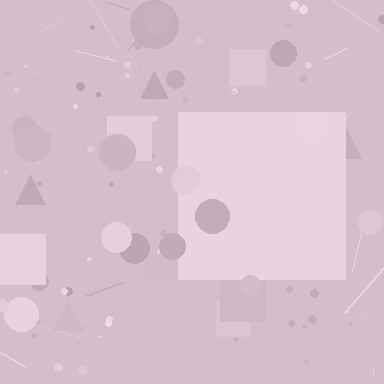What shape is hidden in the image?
A square is hidden in the image.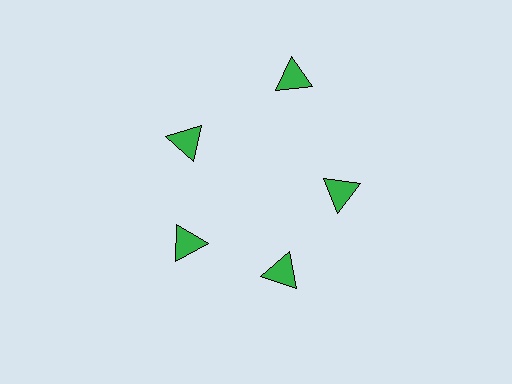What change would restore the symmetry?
The symmetry would be restored by moving it inward, back onto the ring so that all 5 triangles sit at equal angles and equal distance from the center.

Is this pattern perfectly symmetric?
No. The 5 green triangles are arranged in a ring, but one element near the 1 o'clock position is pushed outward from the center, breaking the 5-fold rotational symmetry.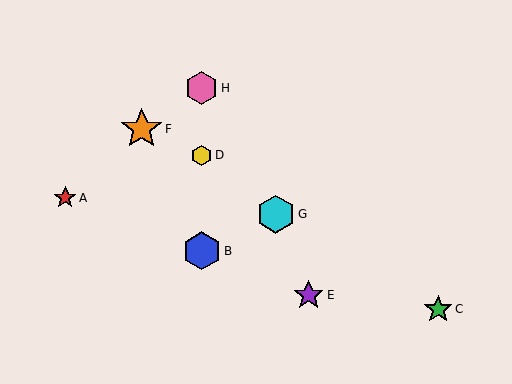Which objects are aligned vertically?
Objects B, D, H are aligned vertically.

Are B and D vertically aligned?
Yes, both are at x≈202.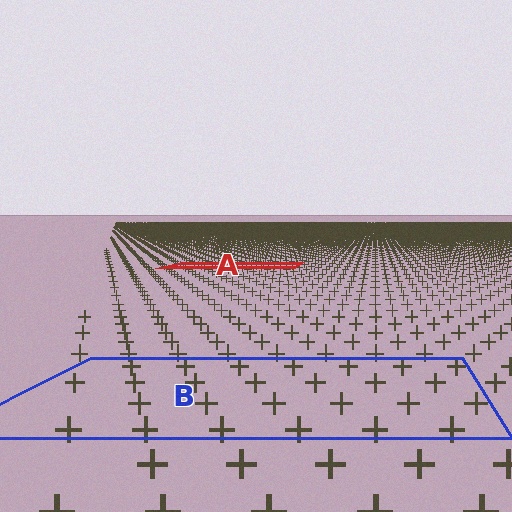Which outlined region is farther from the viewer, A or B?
Region A is farther from the viewer — the texture elements inside it appear smaller and more densely packed.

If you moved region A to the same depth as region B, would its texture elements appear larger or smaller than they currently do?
They would appear larger. At a closer depth, the same texture elements are projected at a bigger on-screen size.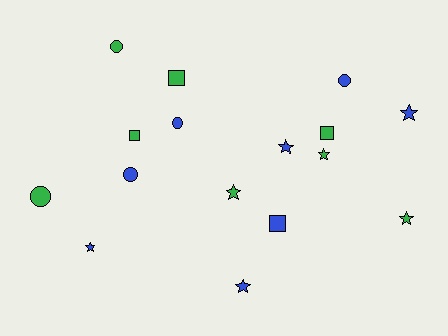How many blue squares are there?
There is 1 blue square.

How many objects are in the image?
There are 16 objects.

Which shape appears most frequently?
Star, with 7 objects.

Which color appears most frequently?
Blue, with 8 objects.